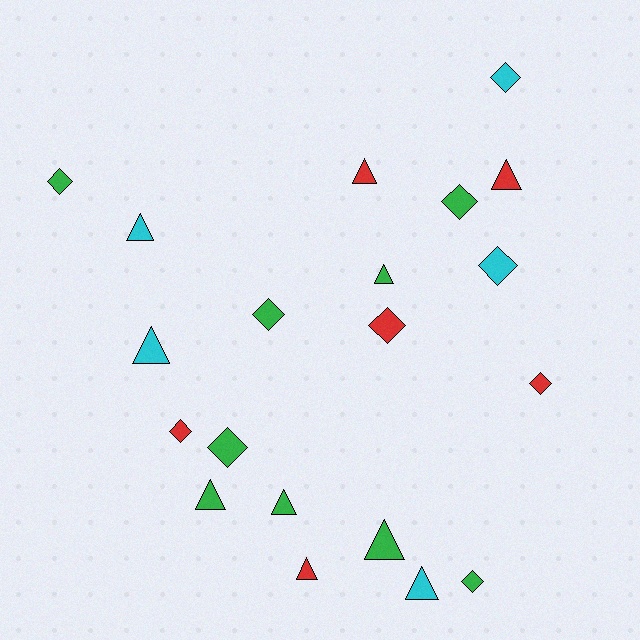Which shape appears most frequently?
Diamond, with 10 objects.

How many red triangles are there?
There are 3 red triangles.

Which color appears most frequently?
Green, with 9 objects.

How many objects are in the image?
There are 20 objects.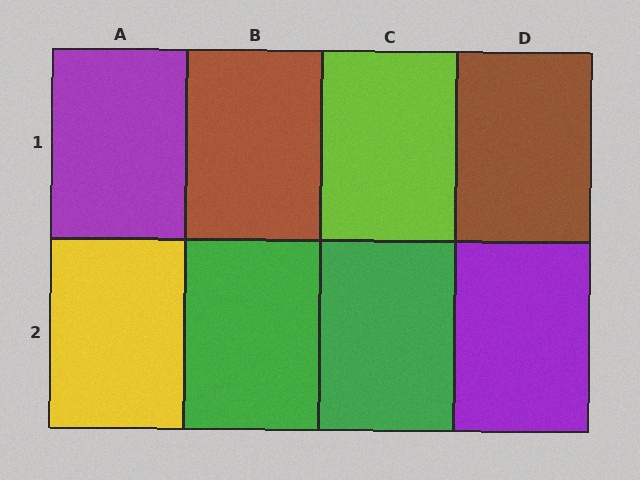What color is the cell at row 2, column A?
Yellow.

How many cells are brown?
2 cells are brown.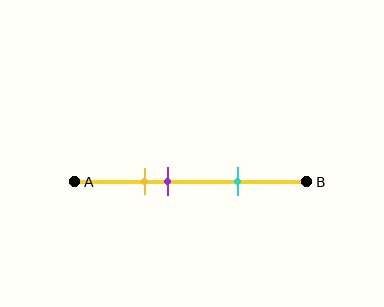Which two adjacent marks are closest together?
The yellow and purple marks are the closest adjacent pair.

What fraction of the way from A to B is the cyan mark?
The cyan mark is approximately 70% (0.7) of the way from A to B.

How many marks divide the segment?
There are 3 marks dividing the segment.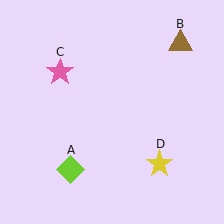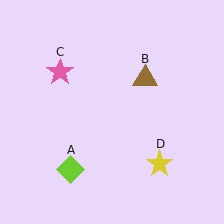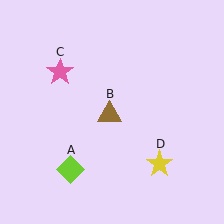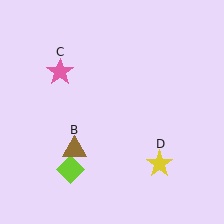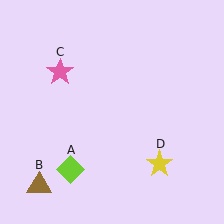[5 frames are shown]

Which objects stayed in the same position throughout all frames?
Lime diamond (object A) and pink star (object C) and yellow star (object D) remained stationary.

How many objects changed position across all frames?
1 object changed position: brown triangle (object B).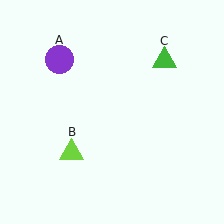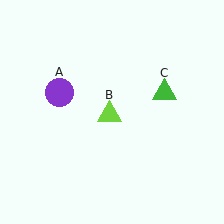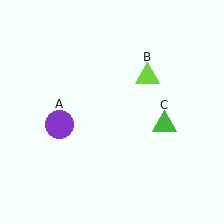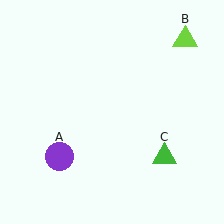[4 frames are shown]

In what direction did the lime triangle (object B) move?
The lime triangle (object B) moved up and to the right.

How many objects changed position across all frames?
3 objects changed position: purple circle (object A), lime triangle (object B), green triangle (object C).